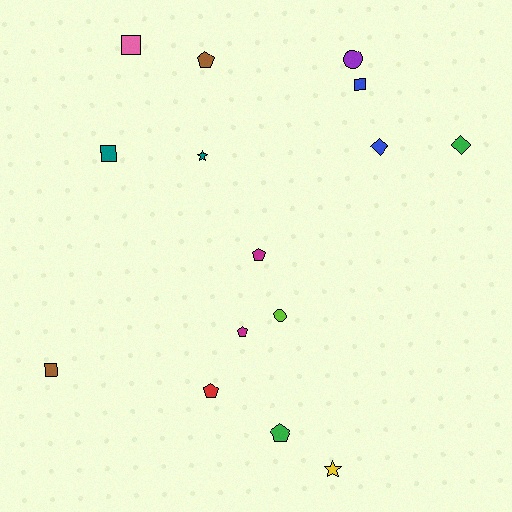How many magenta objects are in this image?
There are 2 magenta objects.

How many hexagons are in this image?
There are no hexagons.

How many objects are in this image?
There are 15 objects.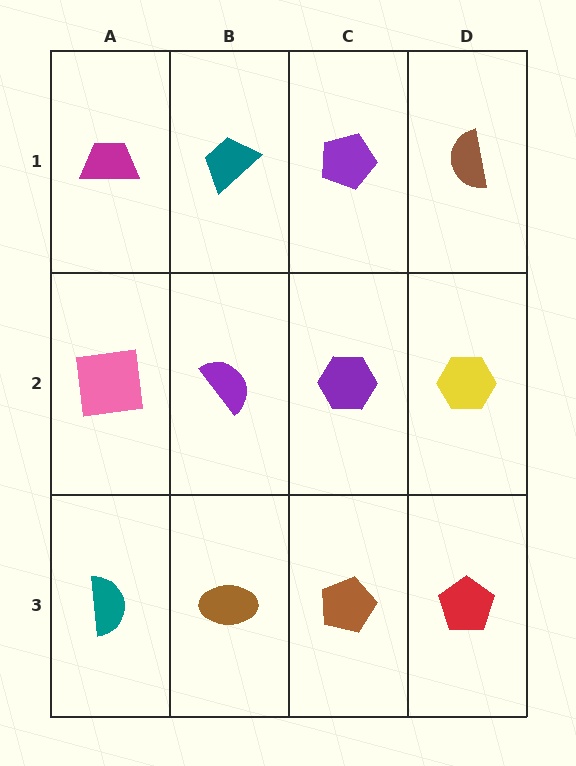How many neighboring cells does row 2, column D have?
3.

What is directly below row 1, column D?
A yellow hexagon.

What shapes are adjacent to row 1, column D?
A yellow hexagon (row 2, column D), a purple pentagon (row 1, column C).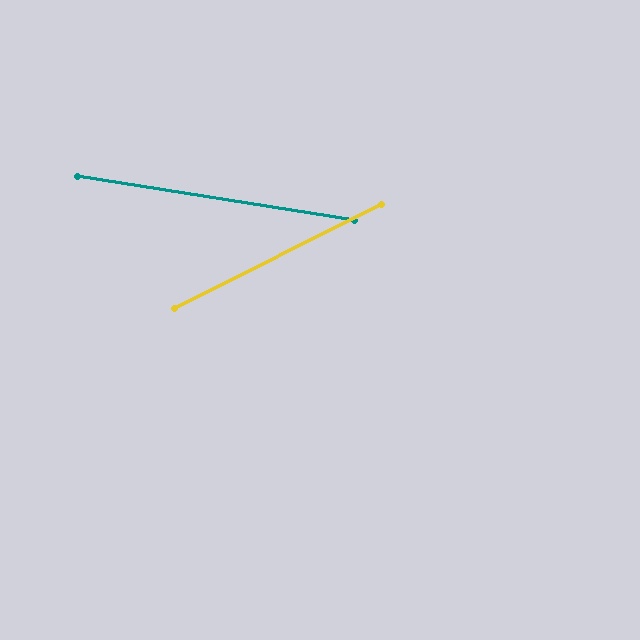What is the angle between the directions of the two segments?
Approximately 35 degrees.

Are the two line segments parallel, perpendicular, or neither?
Neither parallel nor perpendicular — they differ by about 35°.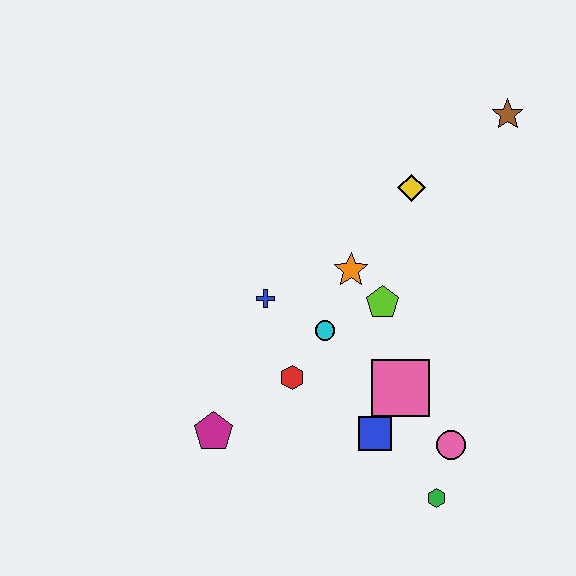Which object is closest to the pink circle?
The green hexagon is closest to the pink circle.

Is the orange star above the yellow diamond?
No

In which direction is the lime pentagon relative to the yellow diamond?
The lime pentagon is below the yellow diamond.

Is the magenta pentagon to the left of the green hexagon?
Yes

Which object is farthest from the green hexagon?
The brown star is farthest from the green hexagon.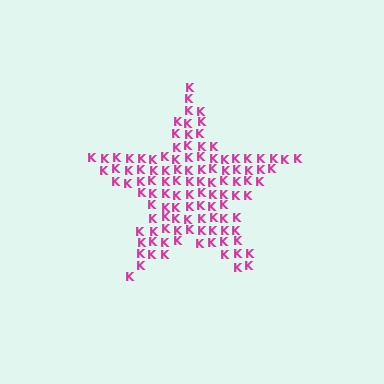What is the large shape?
The large shape is a star.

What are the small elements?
The small elements are letter K's.